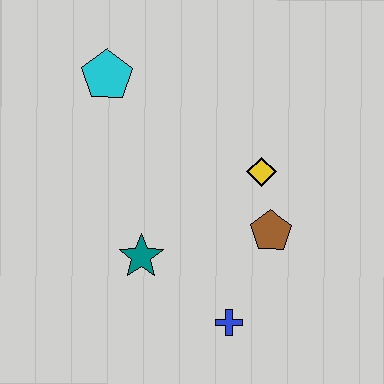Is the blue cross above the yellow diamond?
No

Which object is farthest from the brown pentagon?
The cyan pentagon is farthest from the brown pentagon.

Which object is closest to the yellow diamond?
The brown pentagon is closest to the yellow diamond.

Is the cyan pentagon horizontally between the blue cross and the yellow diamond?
No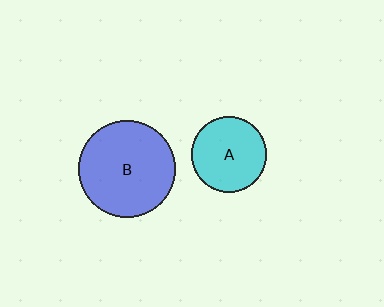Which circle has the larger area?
Circle B (blue).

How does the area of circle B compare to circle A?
Approximately 1.7 times.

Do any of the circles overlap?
No, none of the circles overlap.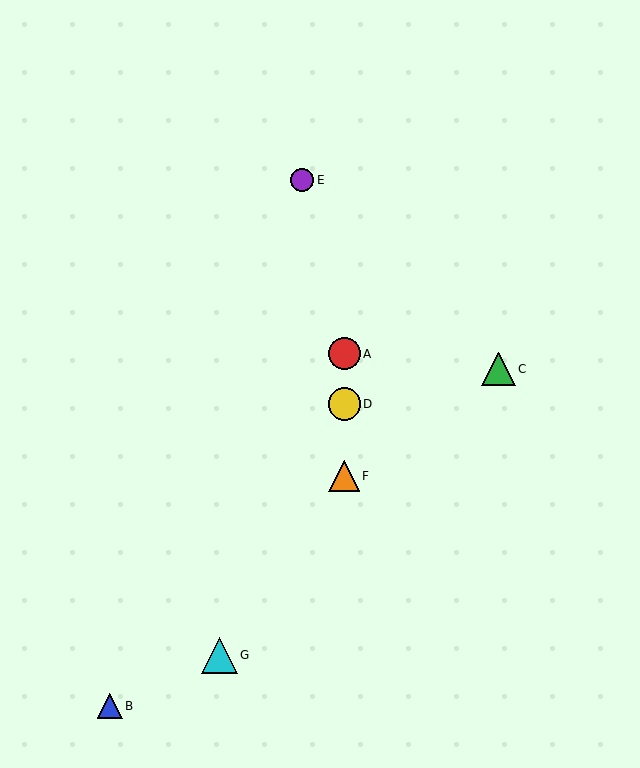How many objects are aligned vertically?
3 objects (A, D, F) are aligned vertically.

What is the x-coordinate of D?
Object D is at x≈344.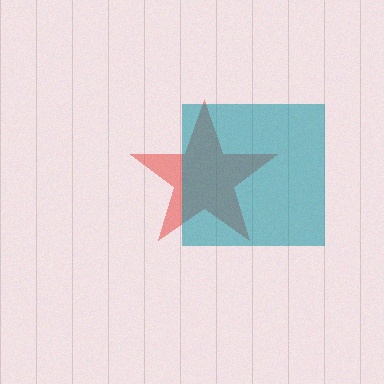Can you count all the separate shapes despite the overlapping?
Yes, there are 2 separate shapes.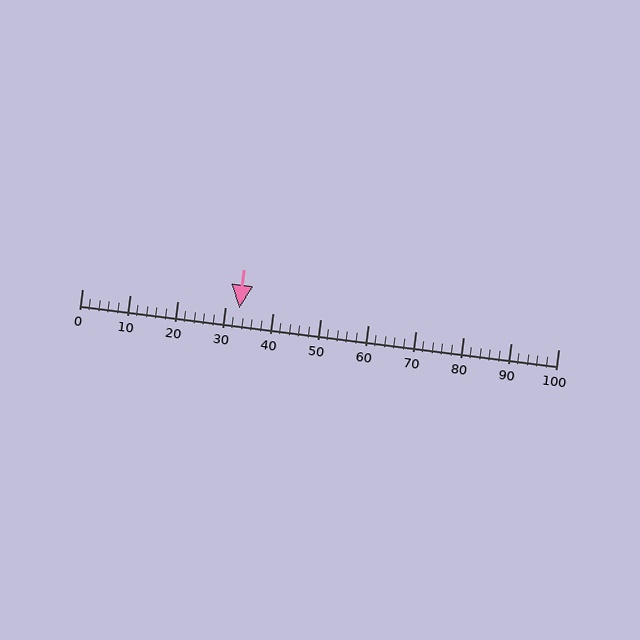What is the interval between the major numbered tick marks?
The major tick marks are spaced 10 units apart.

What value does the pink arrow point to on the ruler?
The pink arrow points to approximately 33.